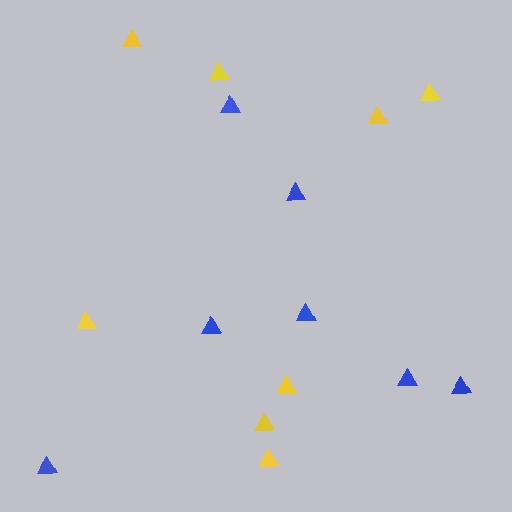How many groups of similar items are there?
There are 2 groups: one group of yellow triangles (8) and one group of blue triangles (7).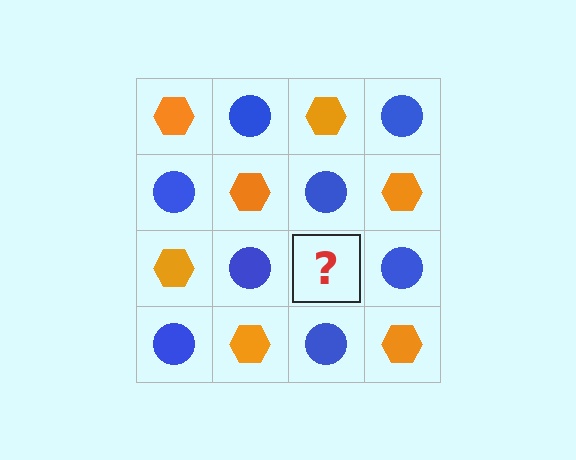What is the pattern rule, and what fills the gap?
The rule is that it alternates orange hexagon and blue circle in a checkerboard pattern. The gap should be filled with an orange hexagon.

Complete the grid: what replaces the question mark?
The question mark should be replaced with an orange hexagon.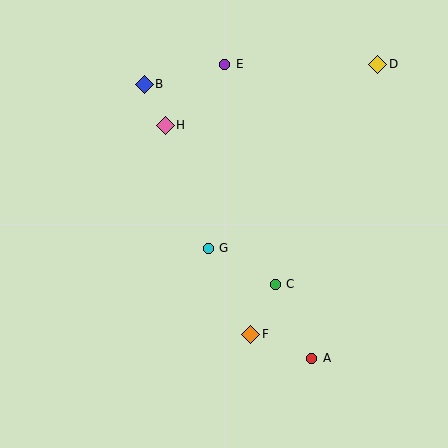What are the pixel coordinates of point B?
Point B is at (144, 84).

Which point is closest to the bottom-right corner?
Point A is closest to the bottom-right corner.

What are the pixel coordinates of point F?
Point F is at (251, 334).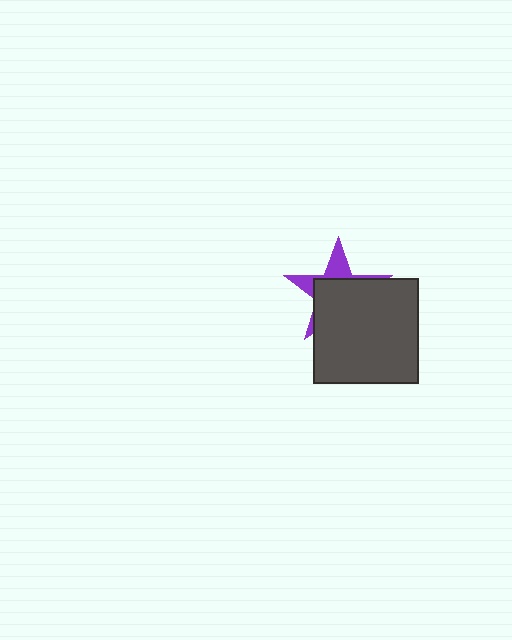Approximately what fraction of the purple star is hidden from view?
Roughly 69% of the purple star is hidden behind the dark gray square.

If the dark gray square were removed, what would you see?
You would see the complete purple star.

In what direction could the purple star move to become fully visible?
The purple star could move up. That would shift it out from behind the dark gray square entirely.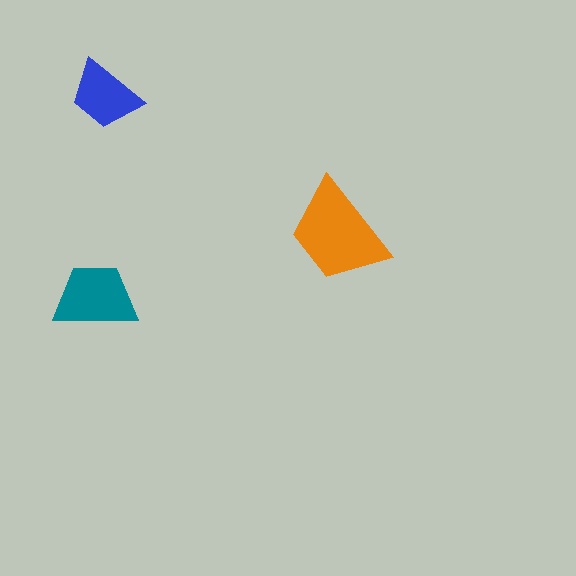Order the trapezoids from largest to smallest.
the orange one, the teal one, the blue one.